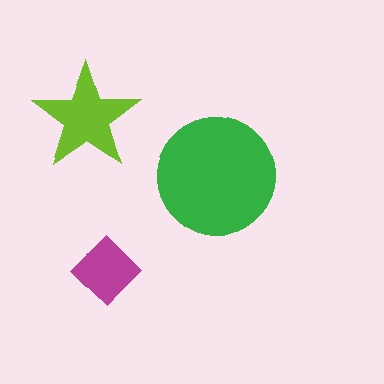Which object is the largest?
The green circle.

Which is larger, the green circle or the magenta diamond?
The green circle.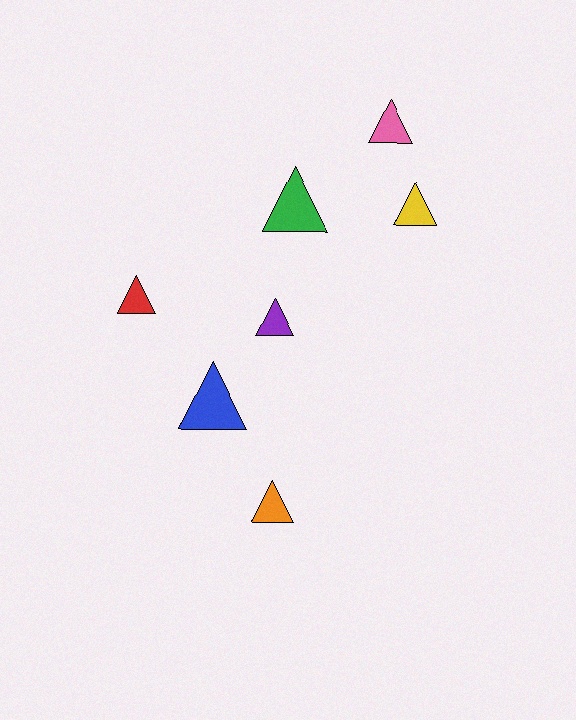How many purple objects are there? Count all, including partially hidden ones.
There is 1 purple object.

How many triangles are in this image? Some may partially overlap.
There are 7 triangles.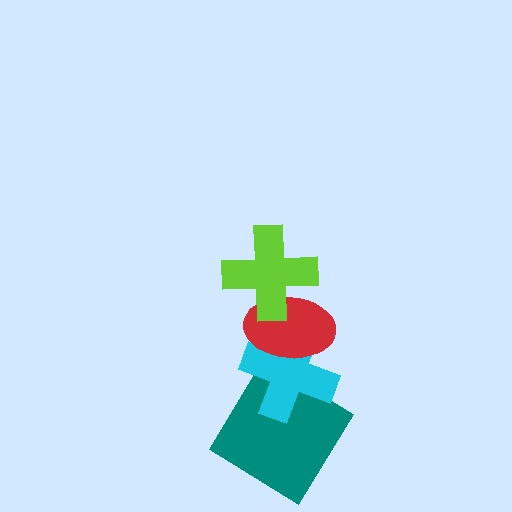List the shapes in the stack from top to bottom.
From top to bottom: the lime cross, the red ellipse, the cyan cross, the teal diamond.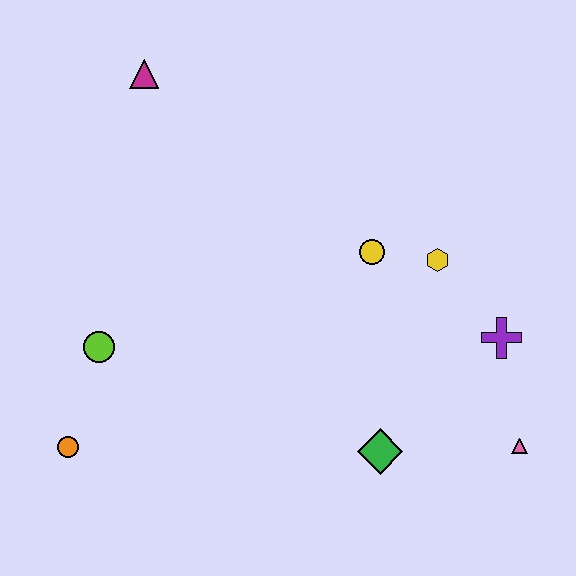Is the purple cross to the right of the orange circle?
Yes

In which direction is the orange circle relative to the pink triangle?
The orange circle is to the left of the pink triangle.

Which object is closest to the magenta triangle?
The lime circle is closest to the magenta triangle.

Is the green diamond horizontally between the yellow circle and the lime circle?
No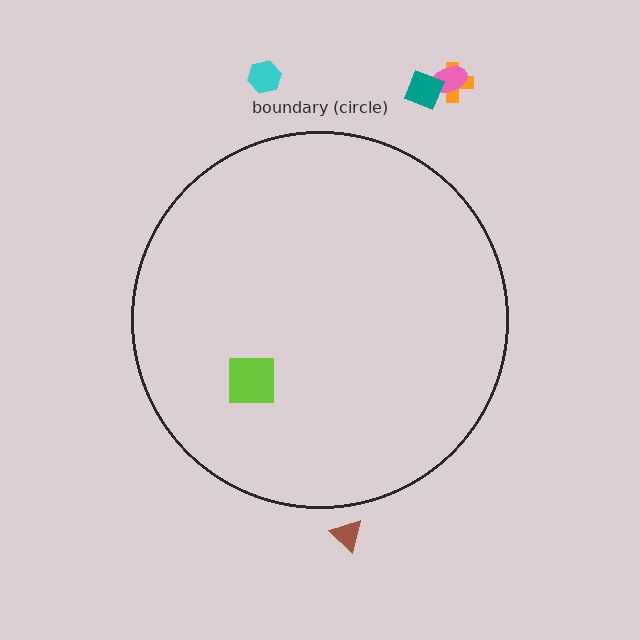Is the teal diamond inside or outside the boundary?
Outside.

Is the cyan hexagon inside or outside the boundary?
Outside.